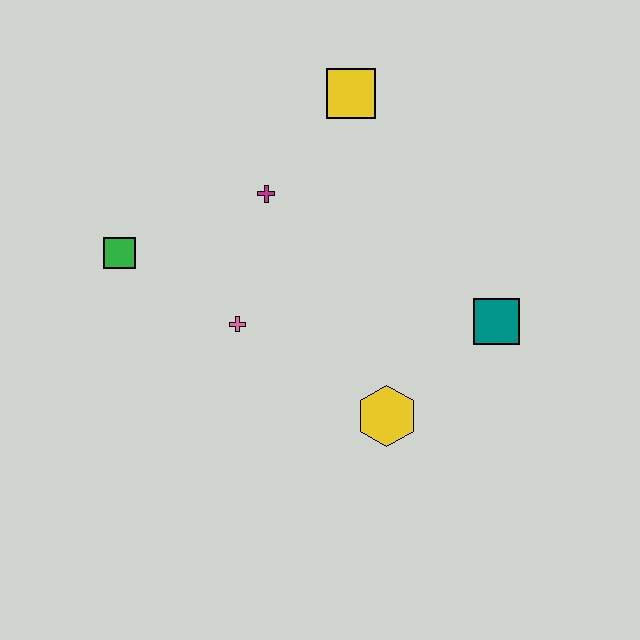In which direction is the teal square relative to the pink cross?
The teal square is to the right of the pink cross.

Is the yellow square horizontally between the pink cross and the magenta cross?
No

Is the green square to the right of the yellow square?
No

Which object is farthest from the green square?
The teal square is farthest from the green square.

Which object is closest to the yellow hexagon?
The teal square is closest to the yellow hexagon.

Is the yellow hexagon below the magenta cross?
Yes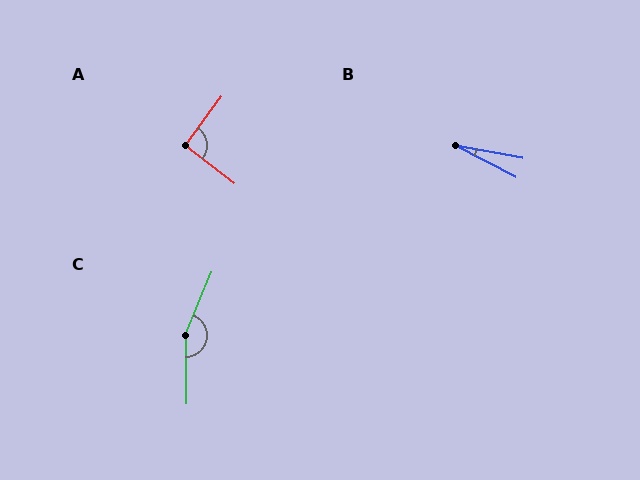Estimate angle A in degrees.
Approximately 92 degrees.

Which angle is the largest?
C, at approximately 157 degrees.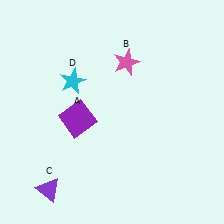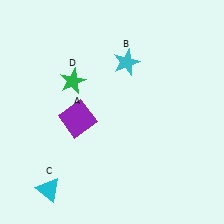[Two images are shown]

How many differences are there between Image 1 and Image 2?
There are 3 differences between the two images.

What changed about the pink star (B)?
In Image 1, B is pink. In Image 2, it changed to cyan.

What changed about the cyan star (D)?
In Image 1, D is cyan. In Image 2, it changed to green.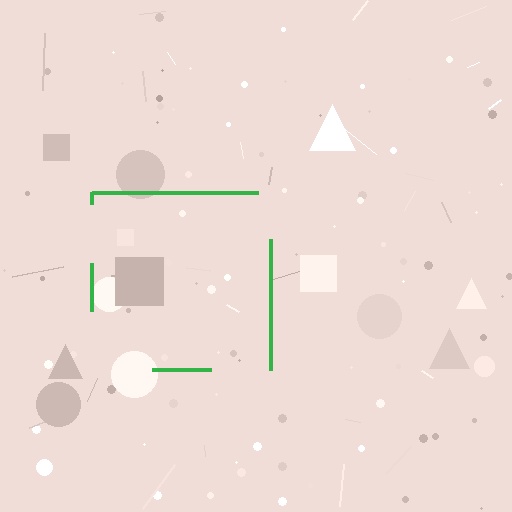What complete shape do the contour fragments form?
The contour fragments form a square.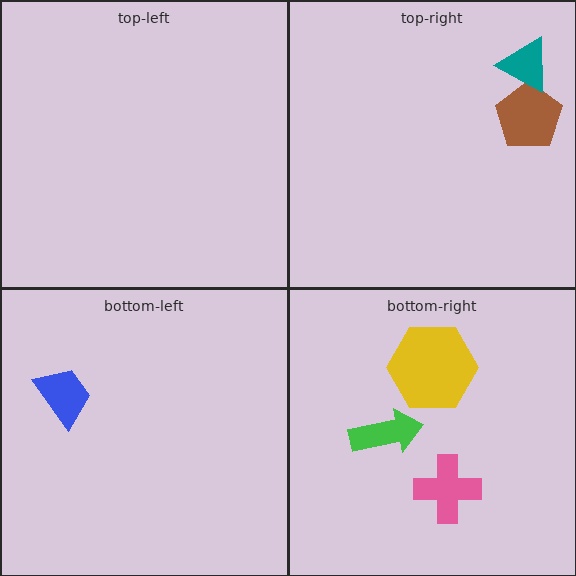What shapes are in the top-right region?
The brown pentagon, the teal triangle.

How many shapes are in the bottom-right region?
3.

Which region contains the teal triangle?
The top-right region.